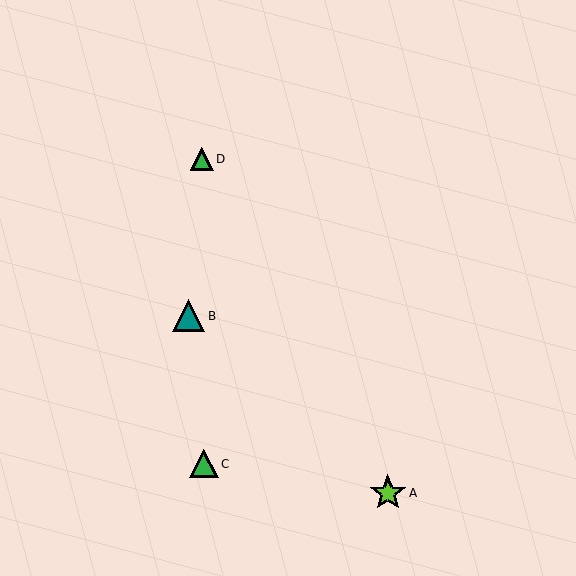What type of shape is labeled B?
Shape B is a teal triangle.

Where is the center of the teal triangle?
The center of the teal triangle is at (189, 316).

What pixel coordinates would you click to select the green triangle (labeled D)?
Click at (202, 159) to select the green triangle D.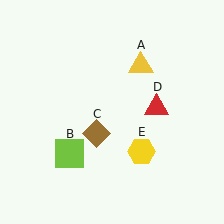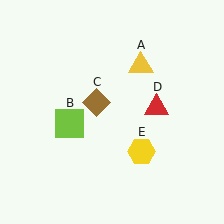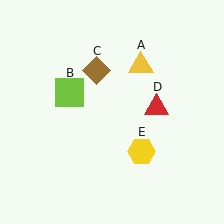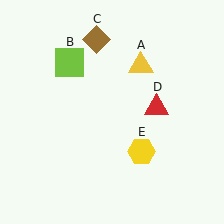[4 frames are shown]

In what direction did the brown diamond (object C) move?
The brown diamond (object C) moved up.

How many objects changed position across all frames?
2 objects changed position: lime square (object B), brown diamond (object C).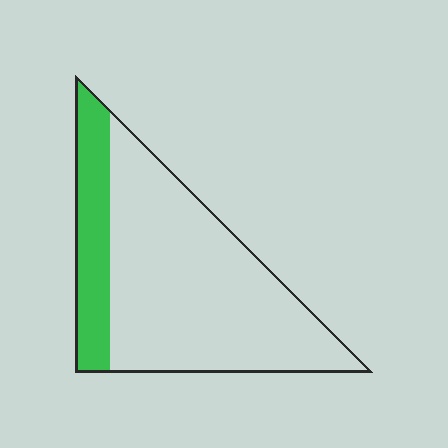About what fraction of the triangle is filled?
About one fifth (1/5).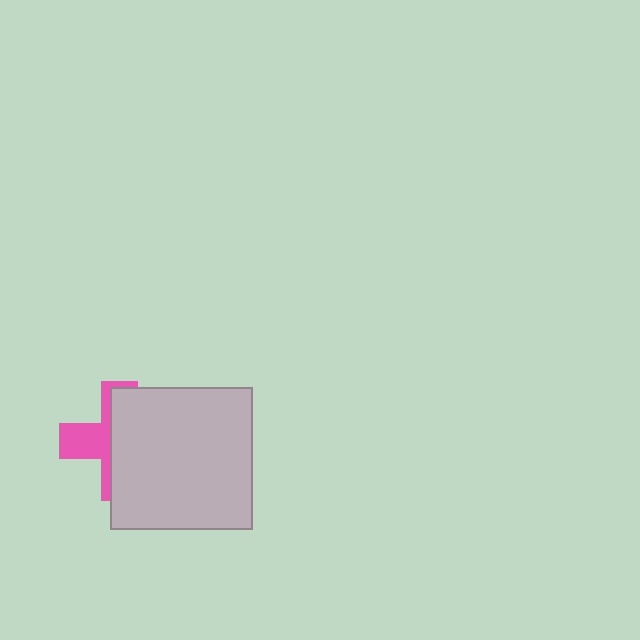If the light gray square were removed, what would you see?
You would see the complete pink cross.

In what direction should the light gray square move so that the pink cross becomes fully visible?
The light gray square should move right. That is the shortest direction to clear the overlap and leave the pink cross fully visible.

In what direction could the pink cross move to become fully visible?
The pink cross could move left. That would shift it out from behind the light gray square entirely.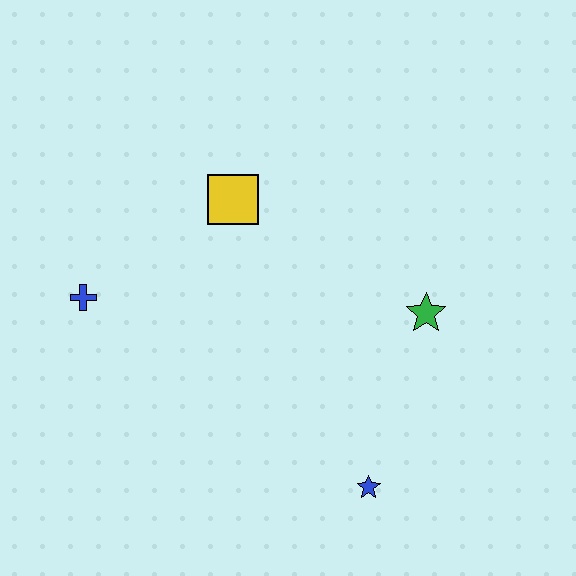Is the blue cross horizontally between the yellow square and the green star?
No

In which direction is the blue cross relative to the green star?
The blue cross is to the left of the green star.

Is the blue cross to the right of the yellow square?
No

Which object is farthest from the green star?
The blue cross is farthest from the green star.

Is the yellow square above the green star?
Yes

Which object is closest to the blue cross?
The yellow square is closest to the blue cross.